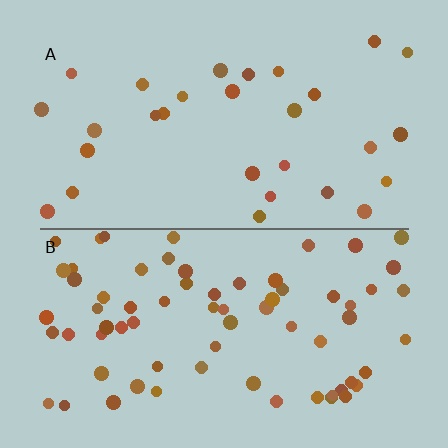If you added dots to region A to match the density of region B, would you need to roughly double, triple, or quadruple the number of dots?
Approximately double.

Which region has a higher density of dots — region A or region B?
B (the bottom).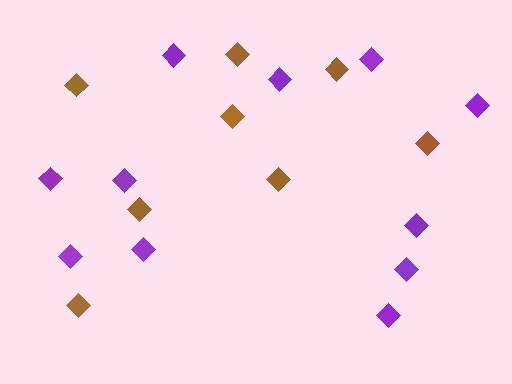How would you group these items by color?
There are 2 groups: one group of brown diamonds (8) and one group of purple diamonds (11).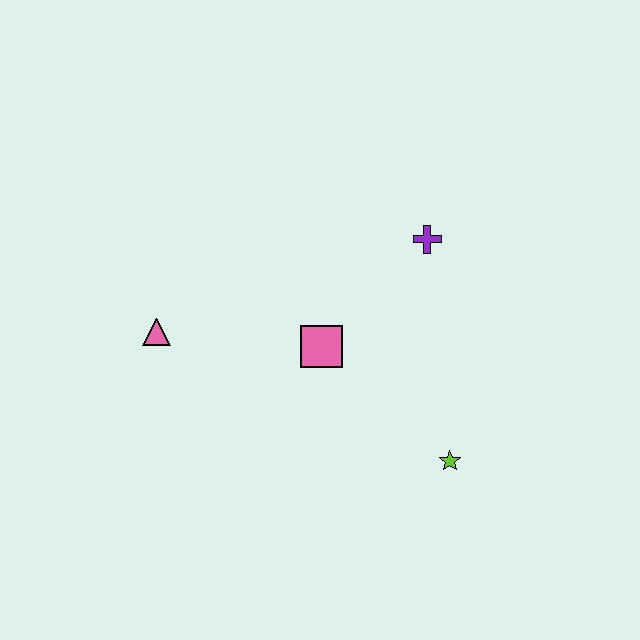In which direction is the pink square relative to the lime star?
The pink square is to the left of the lime star.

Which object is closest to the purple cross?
The pink square is closest to the purple cross.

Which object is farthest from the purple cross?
The pink triangle is farthest from the purple cross.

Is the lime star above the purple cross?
No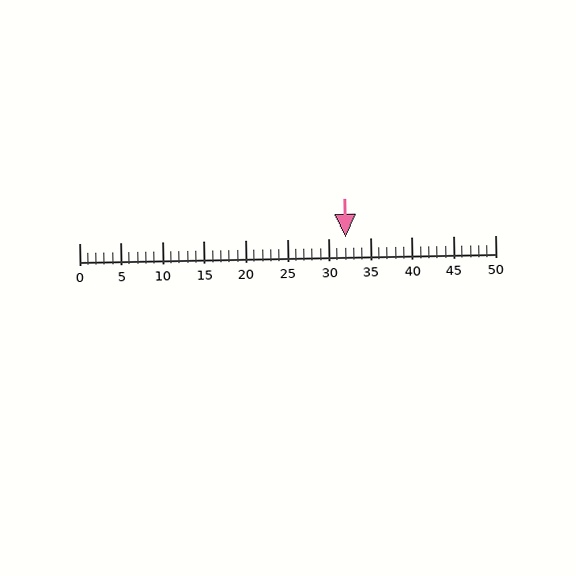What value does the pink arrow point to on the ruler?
The pink arrow points to approximately 32.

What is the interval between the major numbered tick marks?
The major tick marks are spaced 5 units apart.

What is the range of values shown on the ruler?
The ruler shows values from 0 to 50.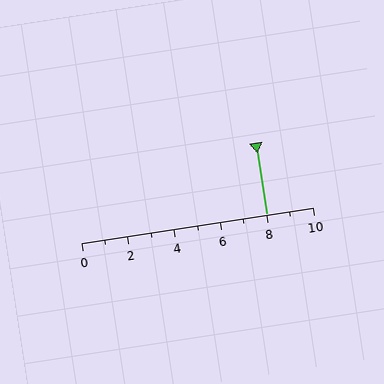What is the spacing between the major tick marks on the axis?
The major ticks are spaced 2 apart.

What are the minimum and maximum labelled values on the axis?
The axis runs from 0 to 10.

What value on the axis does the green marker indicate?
The marker indicates approximately 8.